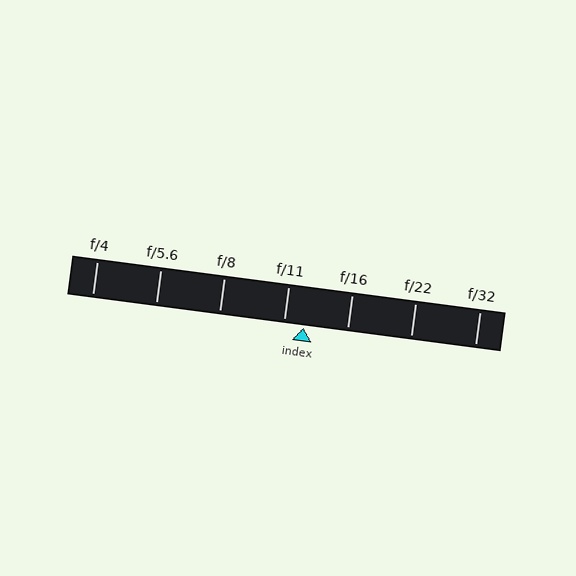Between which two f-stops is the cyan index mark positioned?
The index mark is between f/11 and f/16.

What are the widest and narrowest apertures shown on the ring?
The widest aperture shown is f/4 and the narrowest is f/32.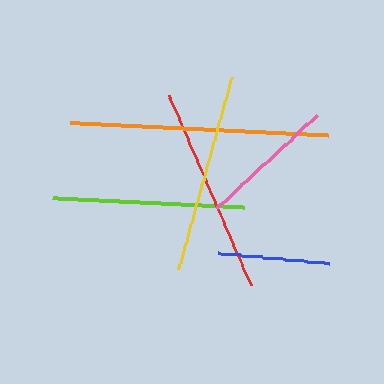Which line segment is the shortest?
The blue line is the shortest at approximately 111 pixels.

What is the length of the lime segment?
The lime segment is approximately 192 pixels long.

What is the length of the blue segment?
The blue segment is approximately 111 pixels long.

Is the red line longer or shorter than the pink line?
The red line is longer than the pink line.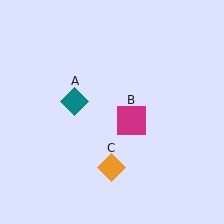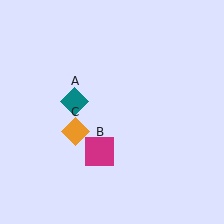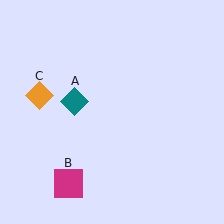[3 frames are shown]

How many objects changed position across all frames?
2 objects changed position: magenta square (object B), orange diamond (object C).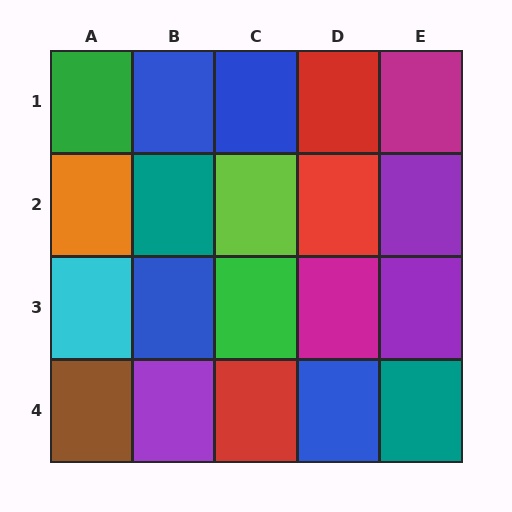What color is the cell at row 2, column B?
Teal.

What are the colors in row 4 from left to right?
Brown, purple, red, blue, teal.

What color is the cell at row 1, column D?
Red.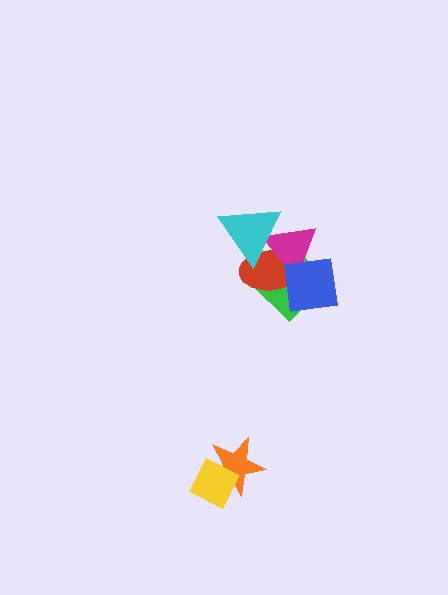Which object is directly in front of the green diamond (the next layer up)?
The red ellipse is directly in front of the green diamond.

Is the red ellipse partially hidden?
Yes, it is partially covered by another shape.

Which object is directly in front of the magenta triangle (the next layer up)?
The cyan triangle is directly in front of the magenta triangle.